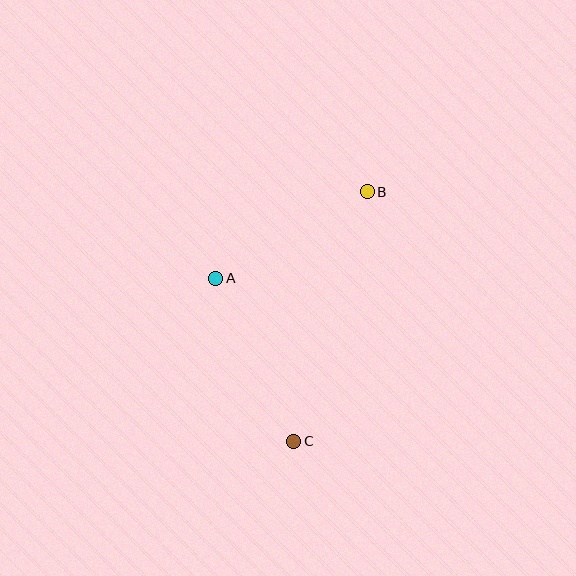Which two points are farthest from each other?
Points B and C are farthest from each other.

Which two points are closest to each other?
Points A and B are closest to each other.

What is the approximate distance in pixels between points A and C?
The distance between A and C is approximately 181 pixels.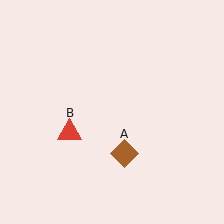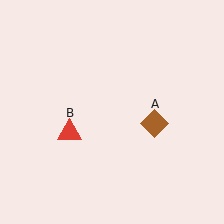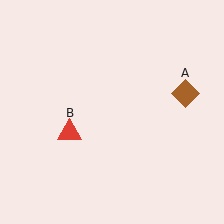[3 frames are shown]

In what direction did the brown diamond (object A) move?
The brown diamond (object A) moved up and to the right.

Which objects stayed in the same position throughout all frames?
Red triangle (object B) remained stationary.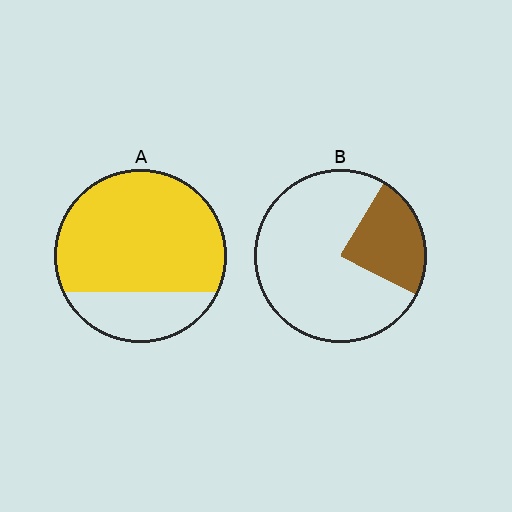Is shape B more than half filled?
No.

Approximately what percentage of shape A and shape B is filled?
A is approximately 75% and B is approximately 25%.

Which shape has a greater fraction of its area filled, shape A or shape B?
Shape A.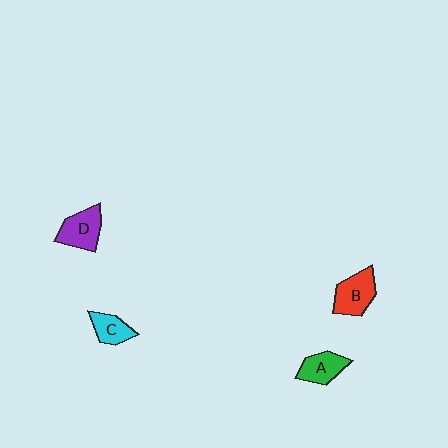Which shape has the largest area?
Shape B (red).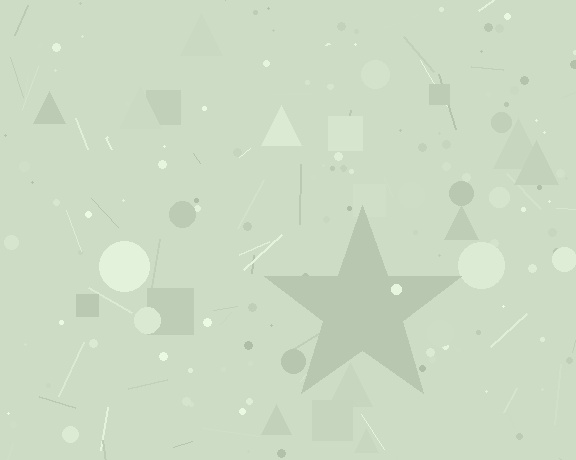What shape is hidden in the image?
A star is hidden in the image.